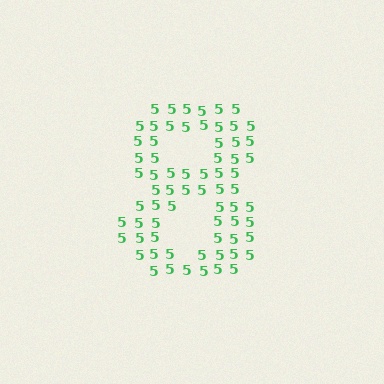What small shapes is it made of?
It is made of small digit 5's.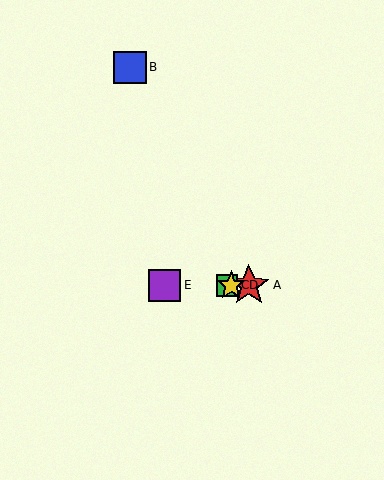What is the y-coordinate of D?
Object D is at y≈285.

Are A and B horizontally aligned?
No, A is at y≈285 and B is at y≈67.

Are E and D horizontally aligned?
Yes, both are at y≈285.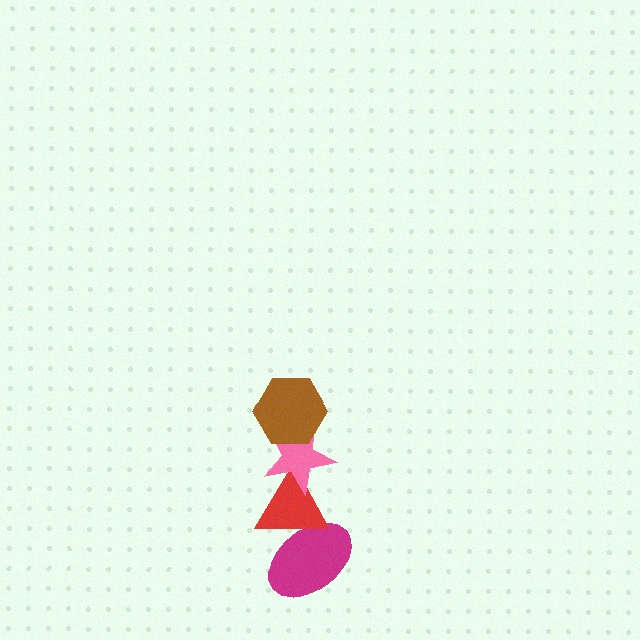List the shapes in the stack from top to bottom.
From top to bottom: the brown hexagon, the pink star, the red triangle, the magenta ellipse.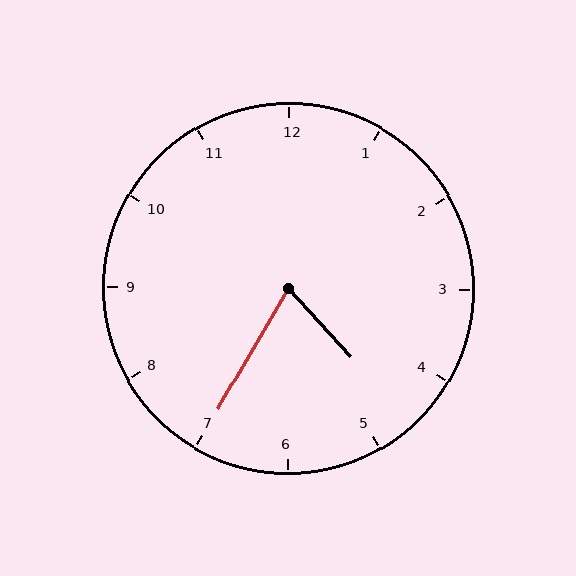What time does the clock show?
4:35.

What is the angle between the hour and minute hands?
Approximately 72 degrees.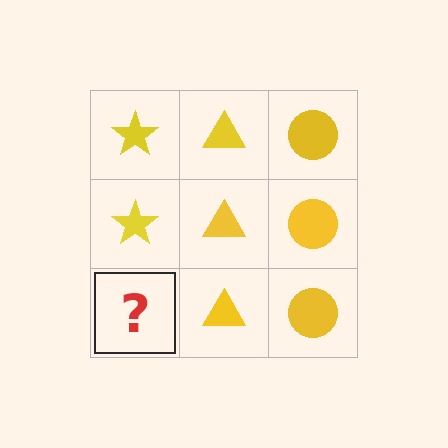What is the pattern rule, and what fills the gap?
The rule is that each column has a consistent shape. The gap should be filled with a yellow star.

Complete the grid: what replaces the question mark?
The question mark should be replaced with a yellow star.